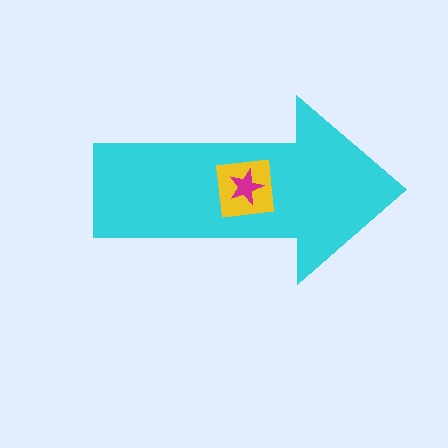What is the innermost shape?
The magenta star.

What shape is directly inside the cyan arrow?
The yellow square.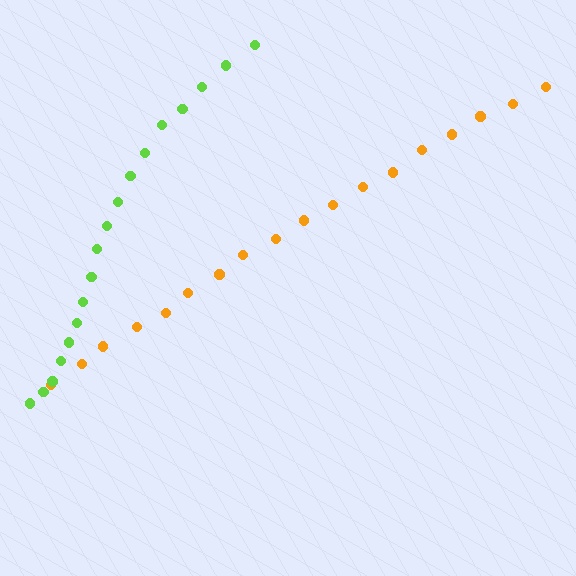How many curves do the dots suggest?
There are 2 distinct paths.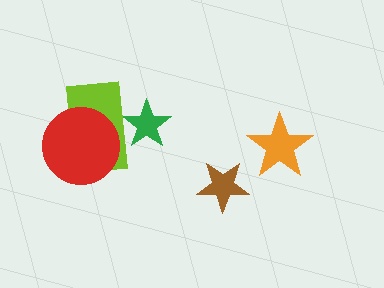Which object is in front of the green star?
The lime rectangle is in front of the green star.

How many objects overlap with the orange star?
0 objects overlap with the orange star.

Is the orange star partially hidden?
No, no other shape covers it.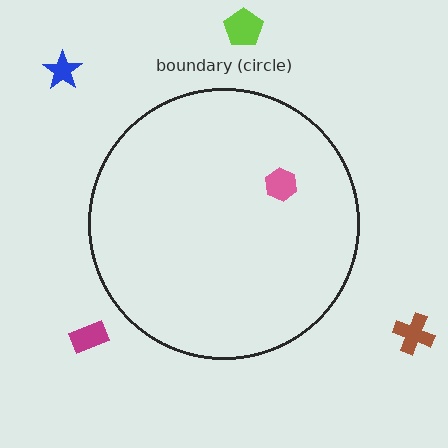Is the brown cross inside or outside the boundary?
Outside.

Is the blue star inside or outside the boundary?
Outside.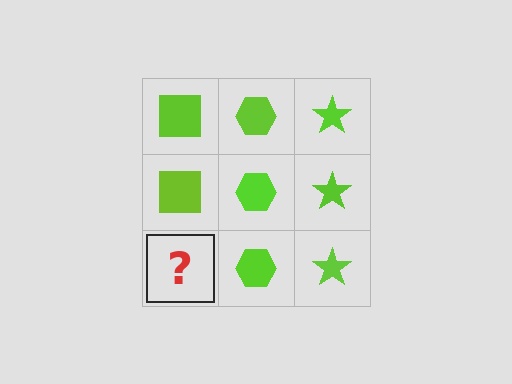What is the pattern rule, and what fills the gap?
The rule is that each column has a consistent shape. The gap should be filled with a lime square.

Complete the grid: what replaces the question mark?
The question mark should be replaced with a lime square.